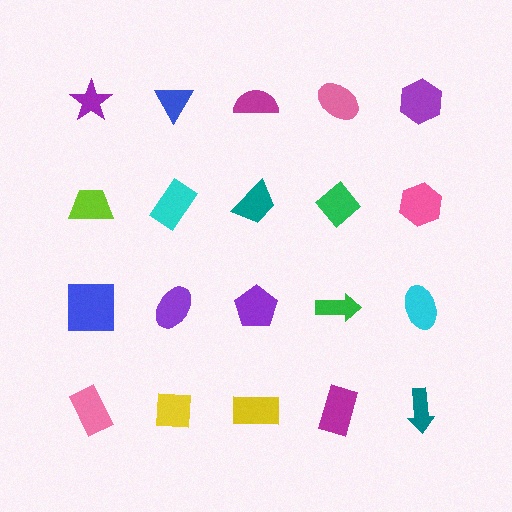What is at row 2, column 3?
A teal trapezoid.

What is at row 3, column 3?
A purple pentagon.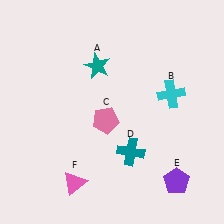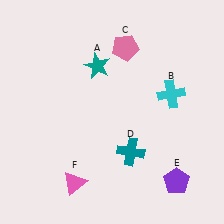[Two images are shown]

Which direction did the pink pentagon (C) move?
The pink pentagon (C) moved up.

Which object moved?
The pink pentagon (C) moved up.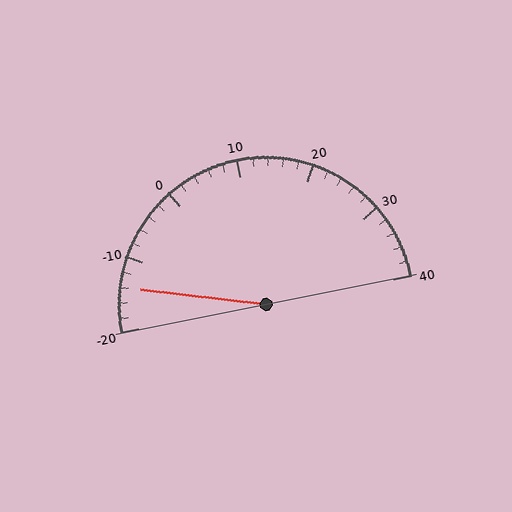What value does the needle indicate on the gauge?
The needle indicates approximately -14.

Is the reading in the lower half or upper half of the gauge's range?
The reading is in the lower half of the range (-20 to 40).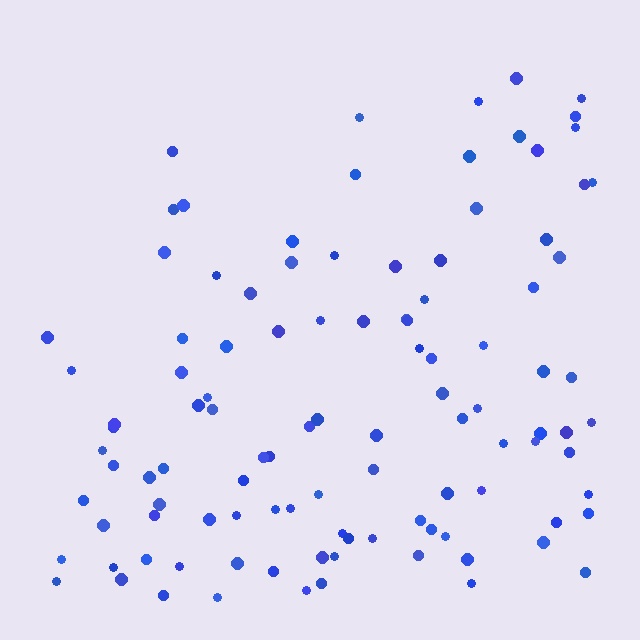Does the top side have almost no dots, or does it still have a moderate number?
Still a moderate number, just noticeably fewer than the bottom.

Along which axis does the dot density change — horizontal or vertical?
Vertical.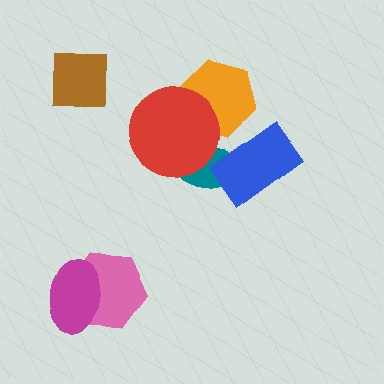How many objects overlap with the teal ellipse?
2 objects overlap with the teal ellipse.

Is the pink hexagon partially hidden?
Yes, it is partially covered by another shape.